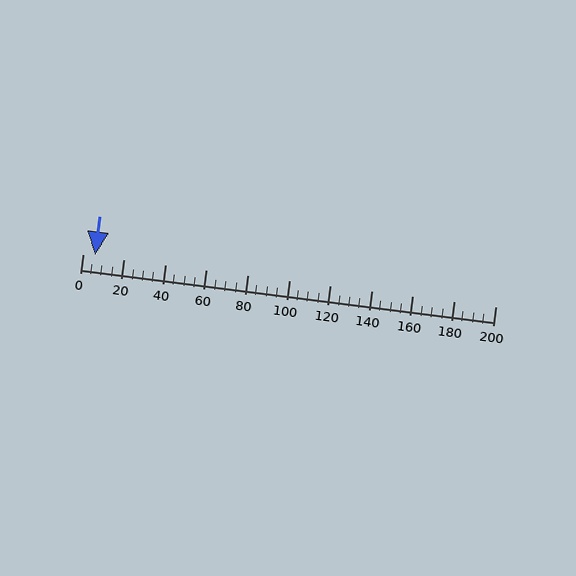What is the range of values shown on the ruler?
The ruler shows values from 0 to 200.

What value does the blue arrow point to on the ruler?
The blue arrow points to approximately 6.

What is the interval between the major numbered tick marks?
The major tick marks are spaced 20 units apart.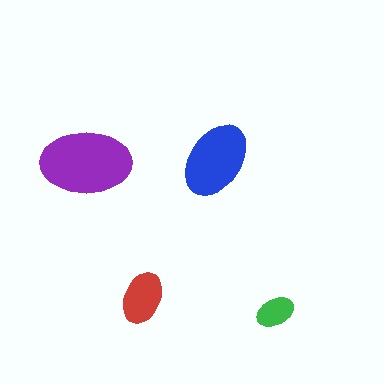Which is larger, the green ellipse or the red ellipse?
The red one.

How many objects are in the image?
There are 4 objects in the image.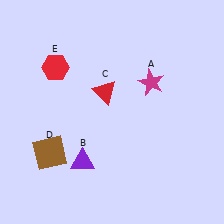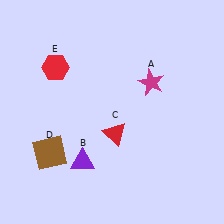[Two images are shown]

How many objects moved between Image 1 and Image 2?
1 object moved between the two images.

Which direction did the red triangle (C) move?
The red triangle (C) moved down.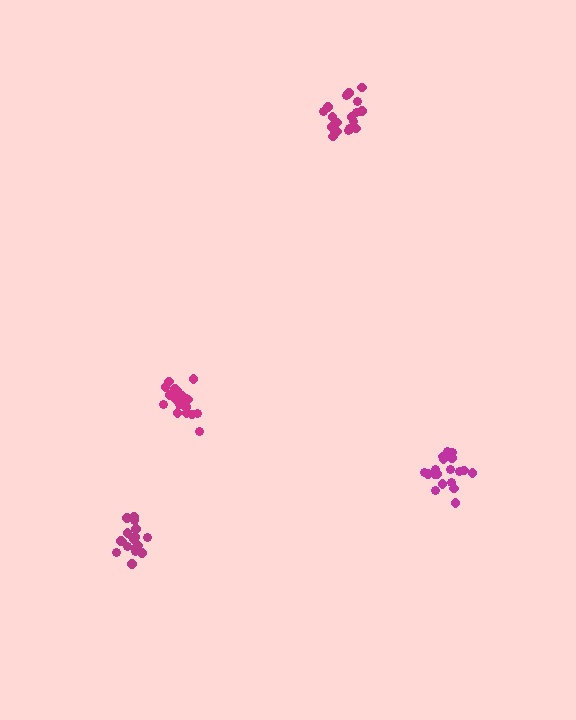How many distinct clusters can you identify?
There are 4 distinct clusters.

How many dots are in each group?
Group 1: 20 dots, Group 2: 20 dots, Group 3: 20 dots, Group 4: 18 dots (78 total).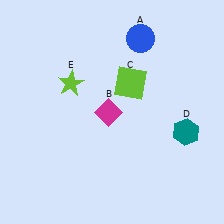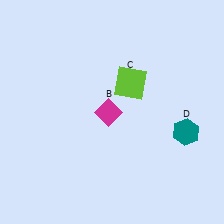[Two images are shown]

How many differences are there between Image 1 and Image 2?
There are 2 differences between the two images.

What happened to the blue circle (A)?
The blue circle (A) was removed in Image 2. It was in the top-right area of Image 1.